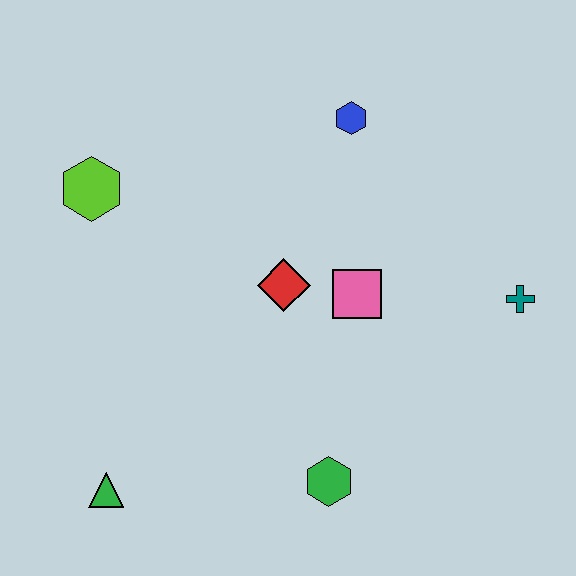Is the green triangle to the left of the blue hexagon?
Yes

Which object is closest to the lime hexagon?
The red diamond is closest to the lime hexagon.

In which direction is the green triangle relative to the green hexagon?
The green triangle is to the left of the green hexagon.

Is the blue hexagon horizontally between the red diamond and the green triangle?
No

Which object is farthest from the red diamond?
The green triangle is farthest from the red diamond.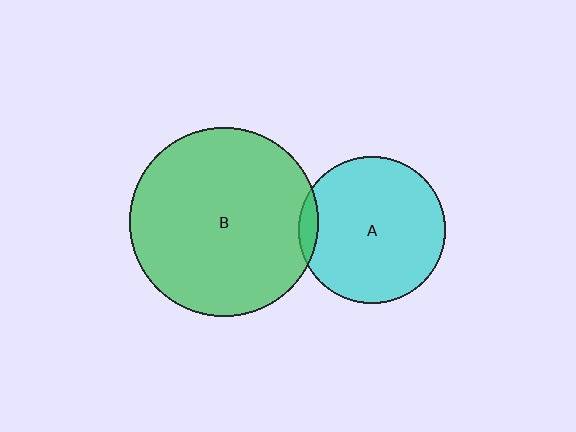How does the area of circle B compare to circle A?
Approximately 1.7 times.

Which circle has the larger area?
Circle B (green).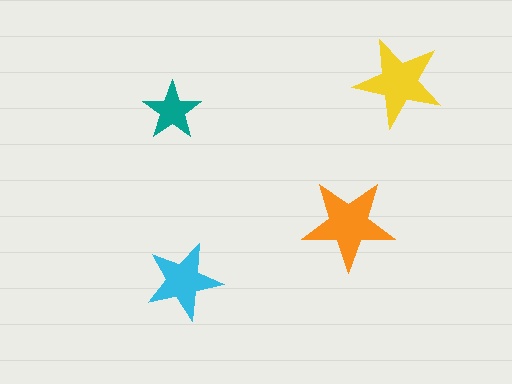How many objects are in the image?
There are 4 objects in the image.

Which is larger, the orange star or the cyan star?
The orange one.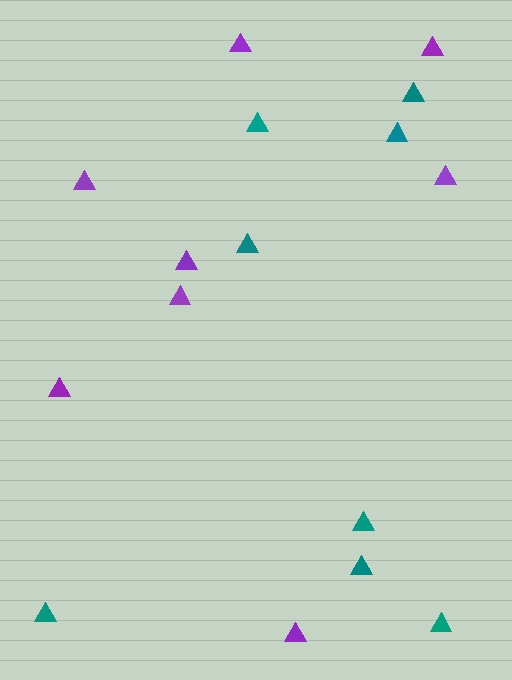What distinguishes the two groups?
There are 2 groups: one group of teal triangles (8) and one group of purple triangles (8).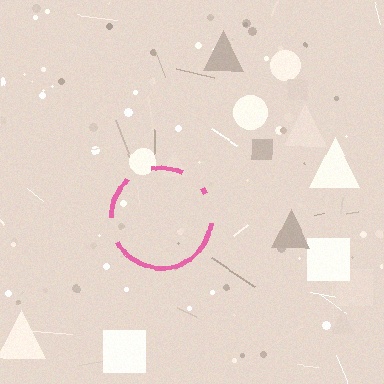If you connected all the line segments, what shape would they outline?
They would outline a circle.